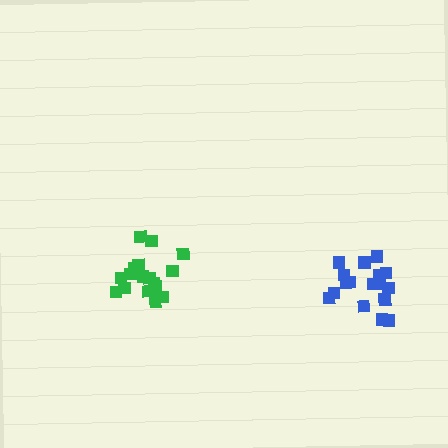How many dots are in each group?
Group 1: 20 dots, Group 2: 17 dots (37 total).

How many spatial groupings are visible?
There are 2 spatial groupings.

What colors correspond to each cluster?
The clusters are colored: green, blue.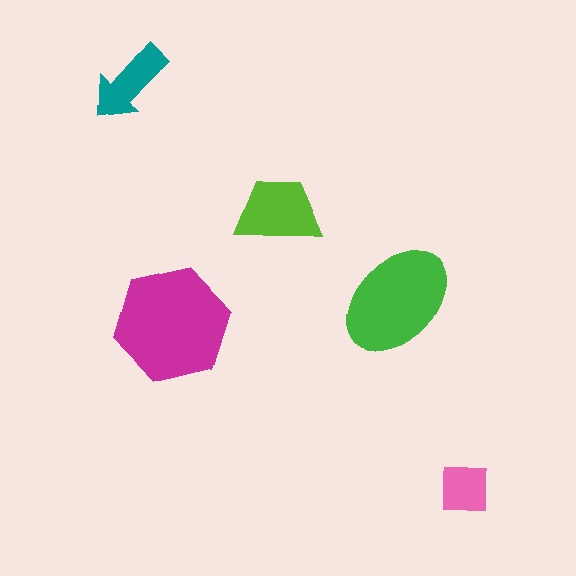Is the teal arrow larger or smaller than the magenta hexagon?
Smaller.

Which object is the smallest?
The pink square.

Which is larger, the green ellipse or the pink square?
The green ellipse.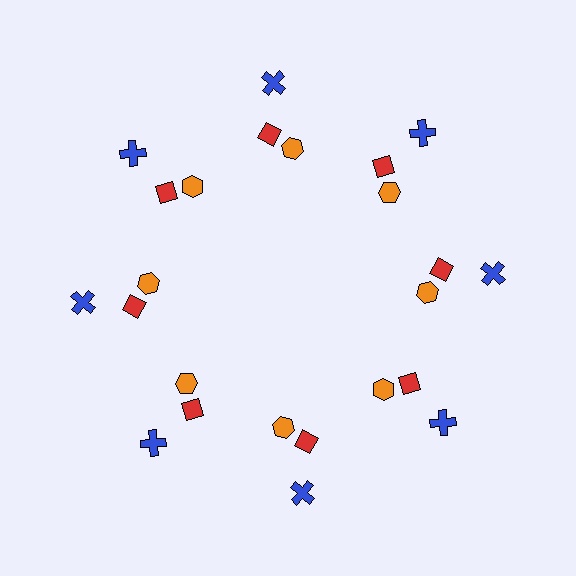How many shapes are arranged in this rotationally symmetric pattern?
There are 24 shapes, arranged in 8 groups of 3.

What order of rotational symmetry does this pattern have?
This pattern has 8-fold rotational symmetry.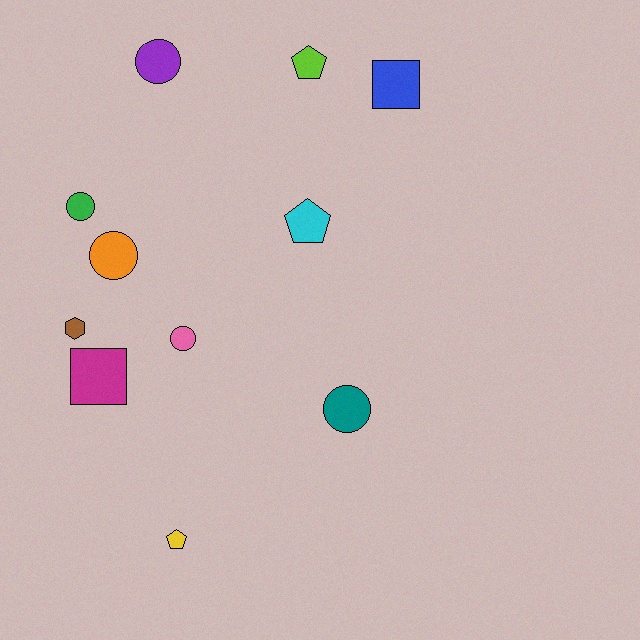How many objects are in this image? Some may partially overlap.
There are 11 objects.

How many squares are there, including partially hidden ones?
There are 2 squares.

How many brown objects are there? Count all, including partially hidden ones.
There is 1 brown object.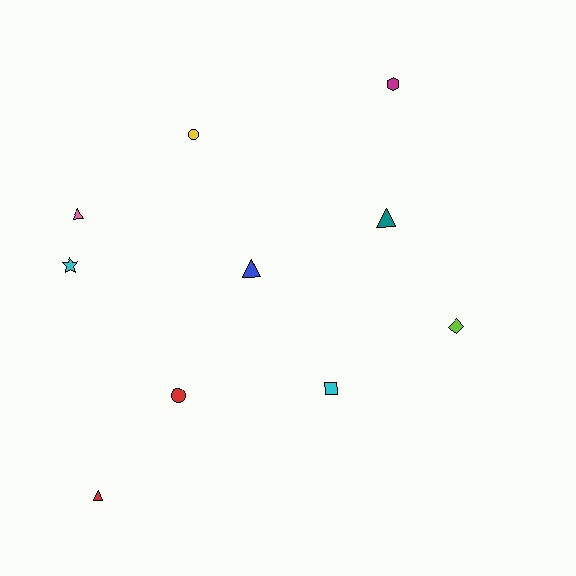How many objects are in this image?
There are 10 objects.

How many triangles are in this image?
There are 4 triangles.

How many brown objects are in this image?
There are no brown objects.